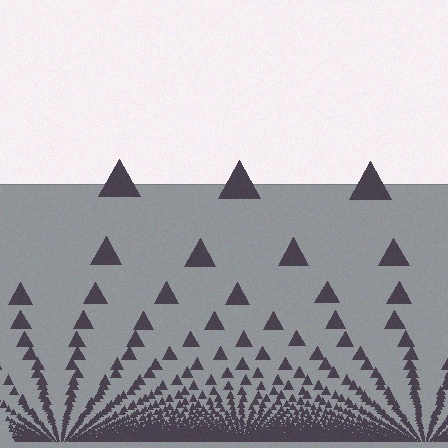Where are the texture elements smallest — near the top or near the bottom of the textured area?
Near the bottom.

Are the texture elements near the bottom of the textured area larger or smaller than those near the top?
Smaller. The gradient is inverted — elements near the bottom are smaller and denser.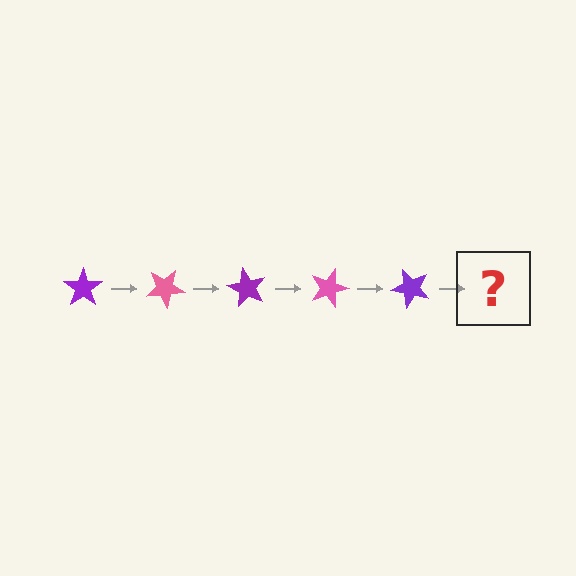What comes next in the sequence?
The next element should be a pink star, rotated 150 degrees from the start.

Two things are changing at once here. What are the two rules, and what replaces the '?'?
The two rules are that it rotates 30 degrees each step and the color cycles through purple and pink. The '?' should be a pink star, rotated 150 degrees from the start.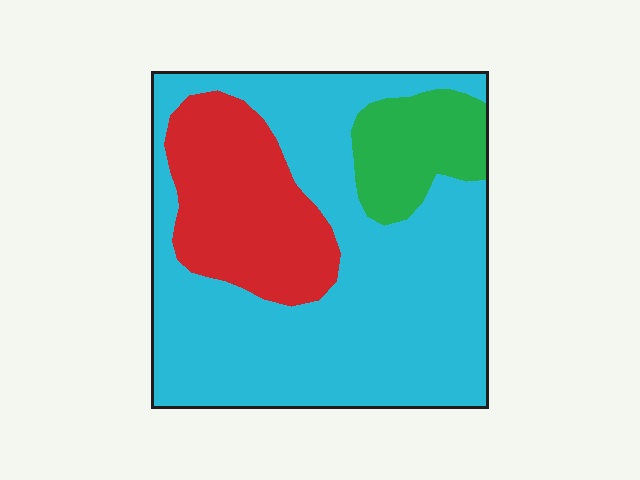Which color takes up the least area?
Green, at roughly 10%.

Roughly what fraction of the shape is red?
Red takes up about one fifth (1/5) of the shape.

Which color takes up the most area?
Cyan, at roughly 65%.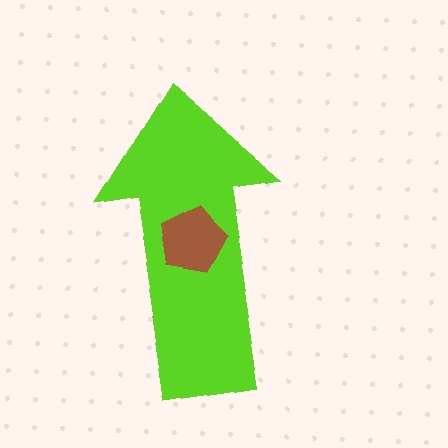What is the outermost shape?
The lime arrow.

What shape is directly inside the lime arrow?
The brown pentagon.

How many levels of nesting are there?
2.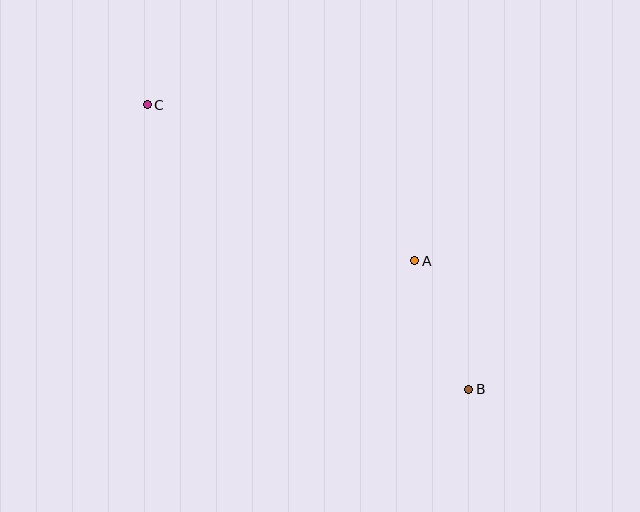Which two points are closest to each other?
Points A and B are closest to each other.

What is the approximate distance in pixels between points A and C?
The distance between A and C is approximately 309 pixels.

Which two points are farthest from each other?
Points B and C are farthest from each other.